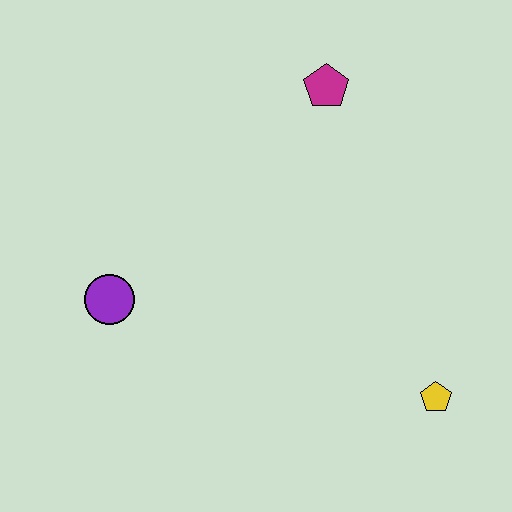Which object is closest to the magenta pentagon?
The purple circle is closest to the magenta pentagon.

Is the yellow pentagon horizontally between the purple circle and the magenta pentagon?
No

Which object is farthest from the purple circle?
The yellow pentagon is farthest from the purple circle.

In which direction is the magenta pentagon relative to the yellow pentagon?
The magenta pentagon is above the yellow pentagon.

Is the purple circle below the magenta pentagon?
Yes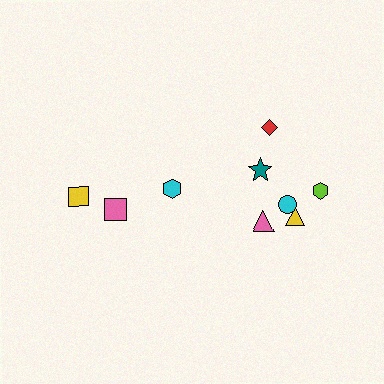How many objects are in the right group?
There are 6 objects.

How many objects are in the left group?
There are 3 objects.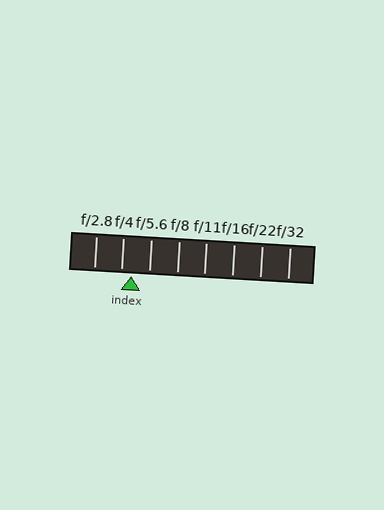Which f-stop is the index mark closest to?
The index mark is closest to f/4.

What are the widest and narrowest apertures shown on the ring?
The widest aperture shown is f/2.8 and the narrowest is f/32.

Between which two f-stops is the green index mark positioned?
The index mark is between f/4 and f/5.6.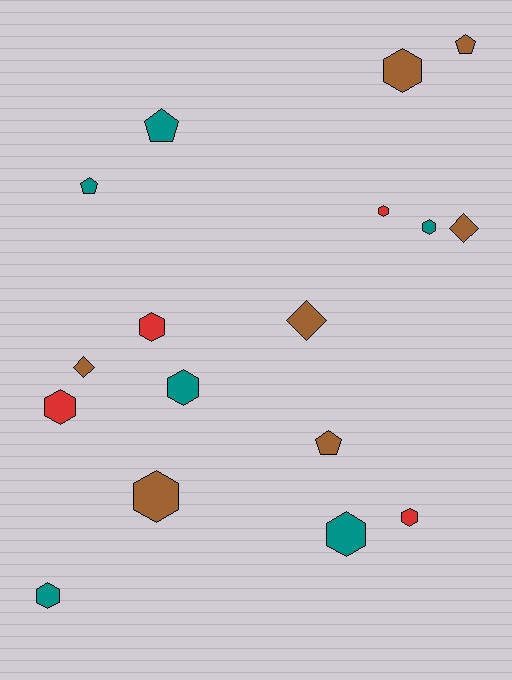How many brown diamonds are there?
There are 3 brown diamonds.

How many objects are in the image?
There are 17 objects.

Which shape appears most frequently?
Hexagon, with 10 objects.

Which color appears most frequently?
Brown, with 7 objects.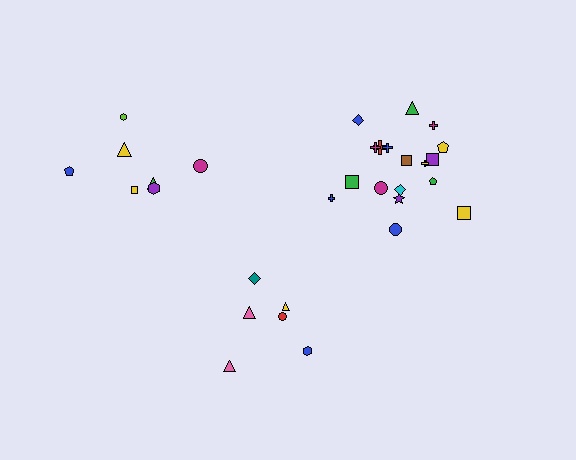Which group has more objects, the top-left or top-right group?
The top-right group.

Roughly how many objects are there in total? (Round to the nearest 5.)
Roughly 30 objects in total.